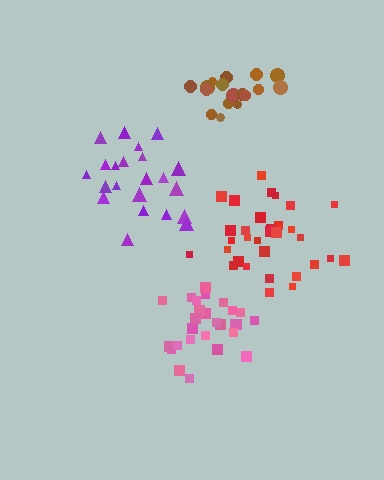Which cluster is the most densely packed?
Pink.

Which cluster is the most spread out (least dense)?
Purple.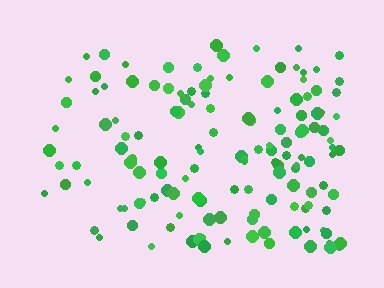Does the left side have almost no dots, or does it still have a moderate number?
Still a moderate number, just noticeably fewer than the right.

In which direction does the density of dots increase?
From left to right, with the right side densest.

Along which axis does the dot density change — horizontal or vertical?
Horizontal.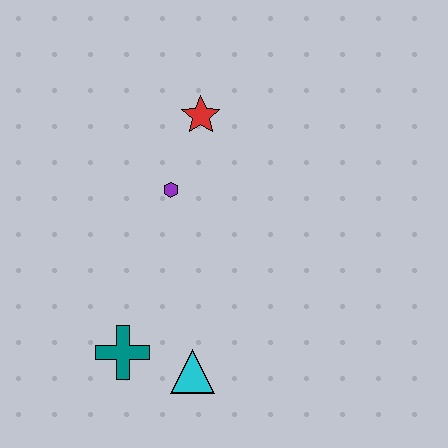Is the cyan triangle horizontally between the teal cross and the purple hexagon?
No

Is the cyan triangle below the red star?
Yes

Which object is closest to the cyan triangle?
The teal cross is closest to the cyan triangle.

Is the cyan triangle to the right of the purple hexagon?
Yes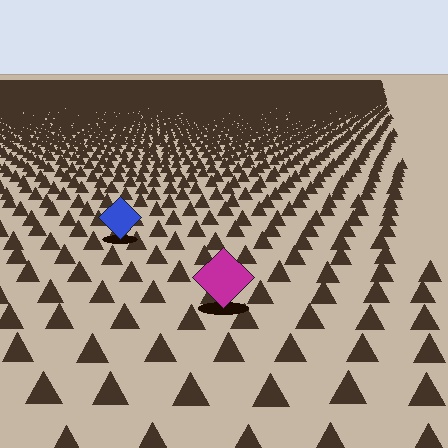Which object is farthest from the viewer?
The blue diamond is farthest from the viewer. It appears smaller and the ground texture around it is denser.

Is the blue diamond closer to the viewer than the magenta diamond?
No. The magenta diamond is closer — you can tell from the texture gradient: the ground texture is coarser near it.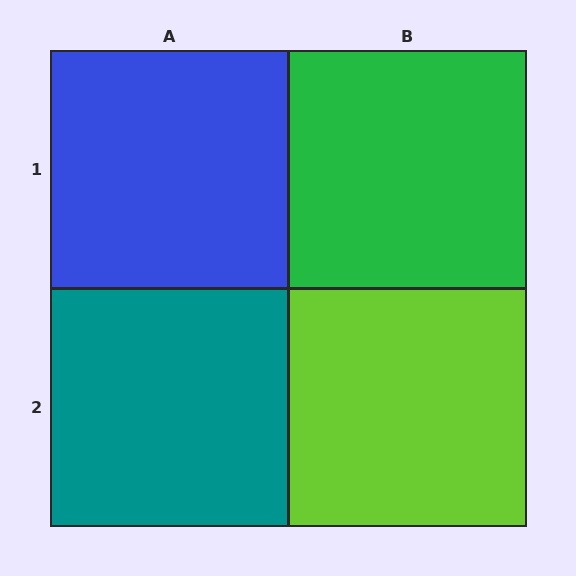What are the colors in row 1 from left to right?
Blue, green.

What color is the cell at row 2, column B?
Lime.